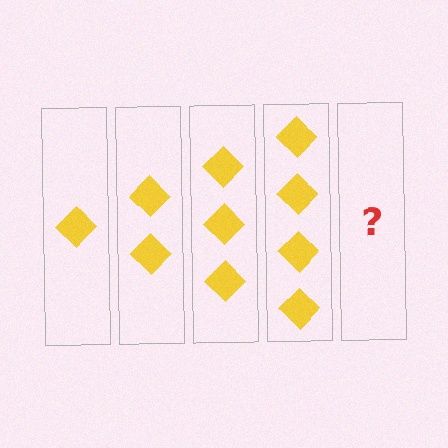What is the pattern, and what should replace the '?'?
The pattern is that each step adds one more diamond. The '?' should be 5 diamonds.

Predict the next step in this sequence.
The next step is 5 diamonds.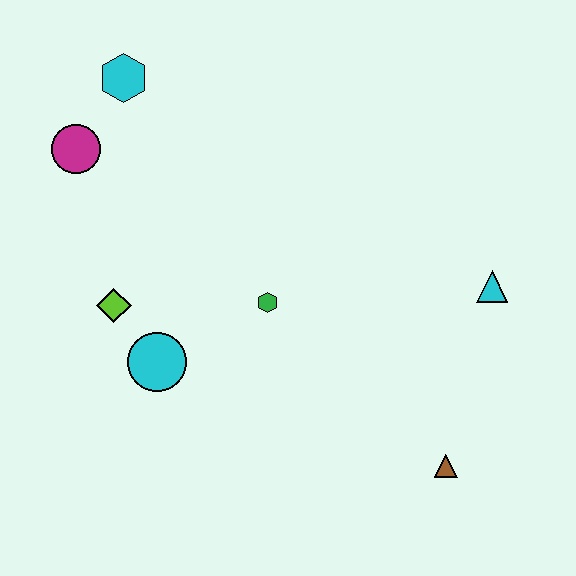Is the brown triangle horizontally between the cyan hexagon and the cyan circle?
No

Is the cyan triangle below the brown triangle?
No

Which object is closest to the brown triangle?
The cyan triangle is closest to the brown triangle.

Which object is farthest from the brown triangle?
The cyan hexagon is farthest from the brown triangle.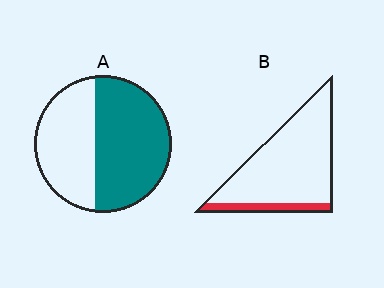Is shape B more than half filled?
No.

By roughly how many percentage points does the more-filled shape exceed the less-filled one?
By roughly 45 percentage points (A over B).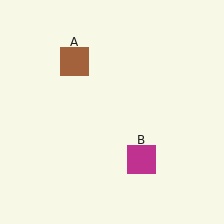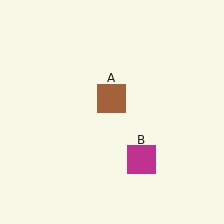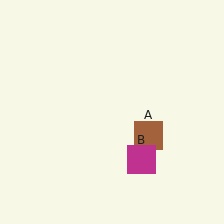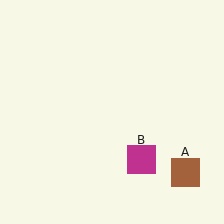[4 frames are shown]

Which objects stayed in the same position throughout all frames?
Magenta square (object B) remained stationary.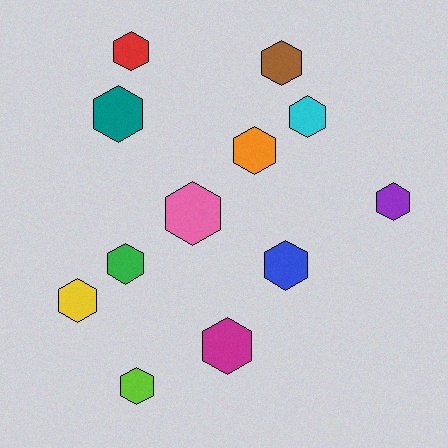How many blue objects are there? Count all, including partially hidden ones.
There is 1 blue object.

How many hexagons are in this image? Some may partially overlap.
There are 12 hexagons.